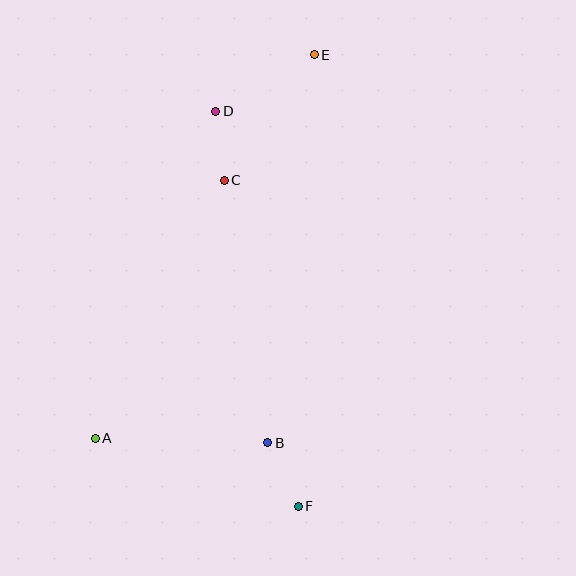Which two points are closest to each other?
Points C and D are closest to each other.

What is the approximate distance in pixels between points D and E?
The distance between D and E is approximately 114 pixels.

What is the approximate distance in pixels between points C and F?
The distance between C and F is approximately 334 pixels.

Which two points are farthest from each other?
Points E and F are farthest from each other.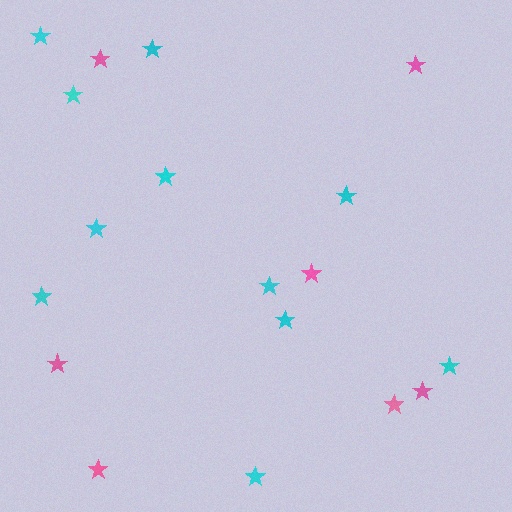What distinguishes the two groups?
There are 2 groups: one group of cyan stars (11) and one group of pink stars (7).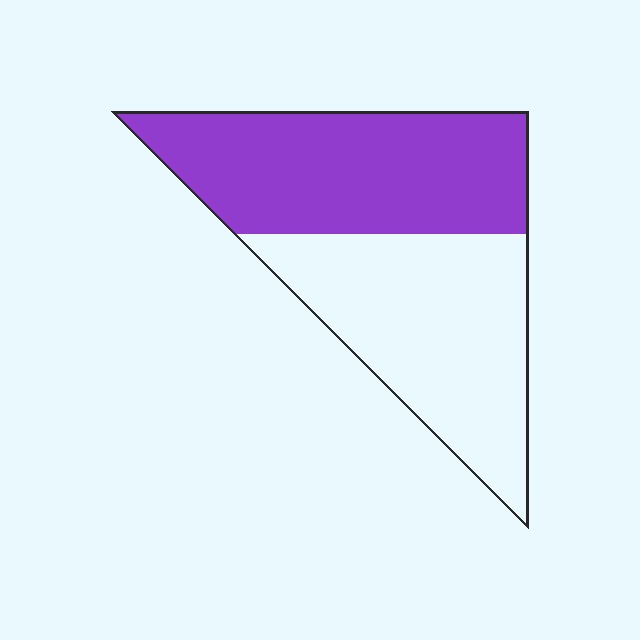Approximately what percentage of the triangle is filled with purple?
Approximately 50%.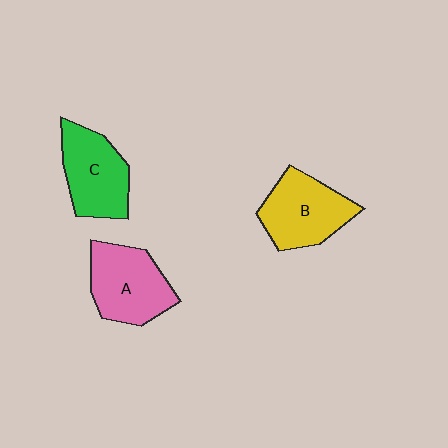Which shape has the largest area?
Shape A (pink).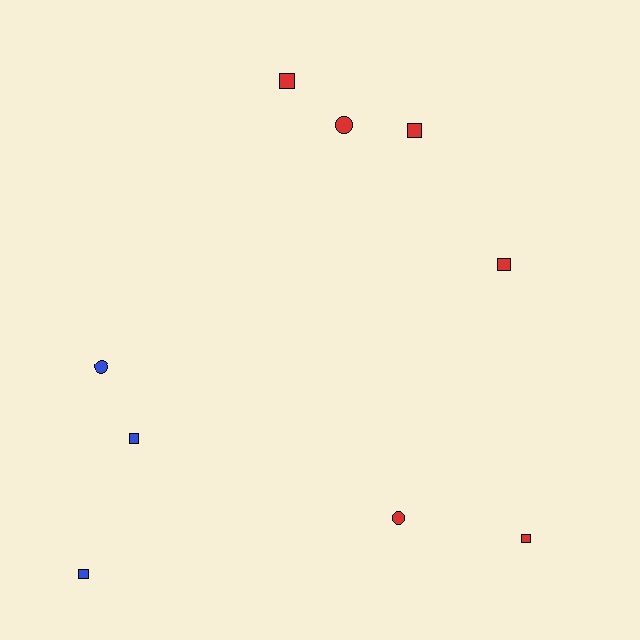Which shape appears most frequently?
Square, with 6 objects.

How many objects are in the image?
There are 9 objects.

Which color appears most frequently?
Red, with 6 objects.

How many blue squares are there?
There are 2 blue squares.